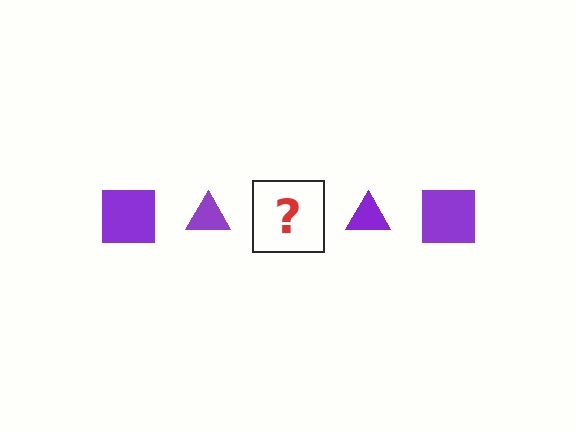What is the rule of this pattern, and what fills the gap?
The rule is that the pattern cycles through square, triangle shapes in purple. The gap should be filled with a purple square.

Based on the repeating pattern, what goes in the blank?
The blank should be a purple square.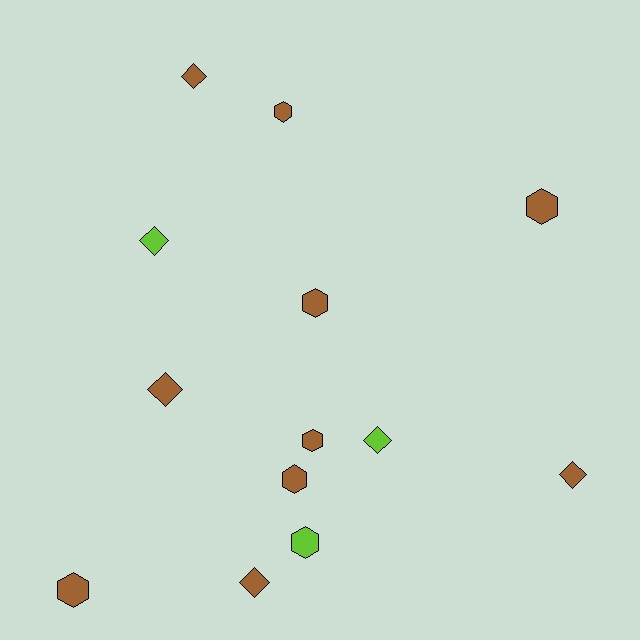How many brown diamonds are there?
There are 4 brown diamonds.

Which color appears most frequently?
Brown, with 10 objects.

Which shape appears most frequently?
Hexagon, with 7 objects.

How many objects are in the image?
There are 13 objects.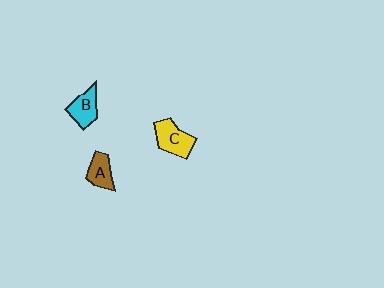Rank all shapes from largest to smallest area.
From largest to smallest: C (yellow), B (cyan), A (brown).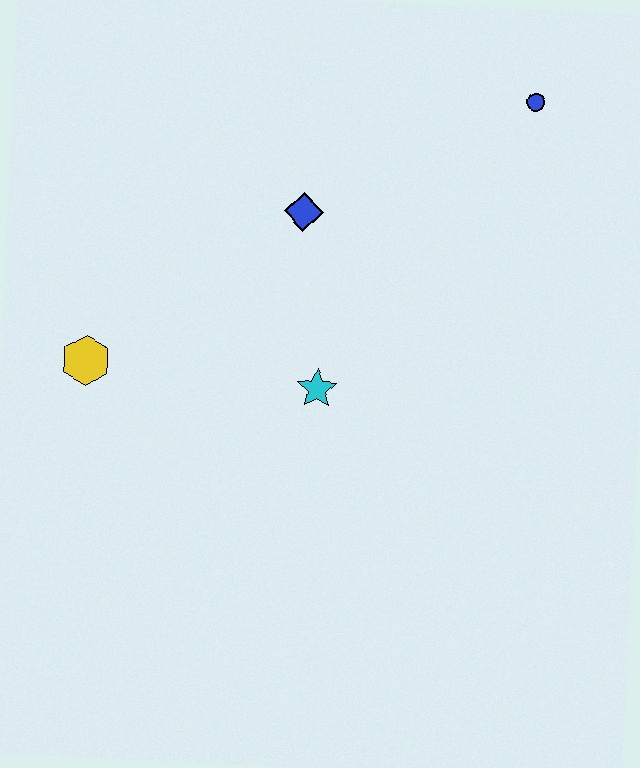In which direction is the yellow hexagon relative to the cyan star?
The yellow hexagon is to the left of the cyan star.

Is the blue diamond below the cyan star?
No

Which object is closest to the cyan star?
The blue diamond is closest to the cyan star.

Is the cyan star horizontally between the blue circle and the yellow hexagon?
Yes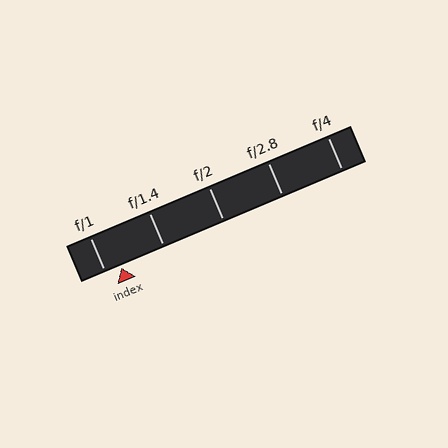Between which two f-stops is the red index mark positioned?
The index mark is between f/1 and f/1.4.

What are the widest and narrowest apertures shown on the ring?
The widest aperture shown is f/1 and the narrowest is f/4.